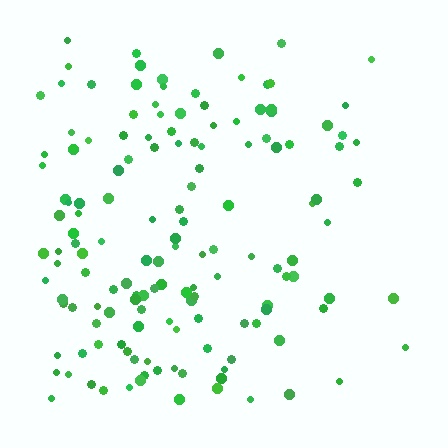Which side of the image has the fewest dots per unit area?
The right.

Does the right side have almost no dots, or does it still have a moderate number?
Still a moderate number, just noticeably fewer than the left.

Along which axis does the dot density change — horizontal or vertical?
Horizontal.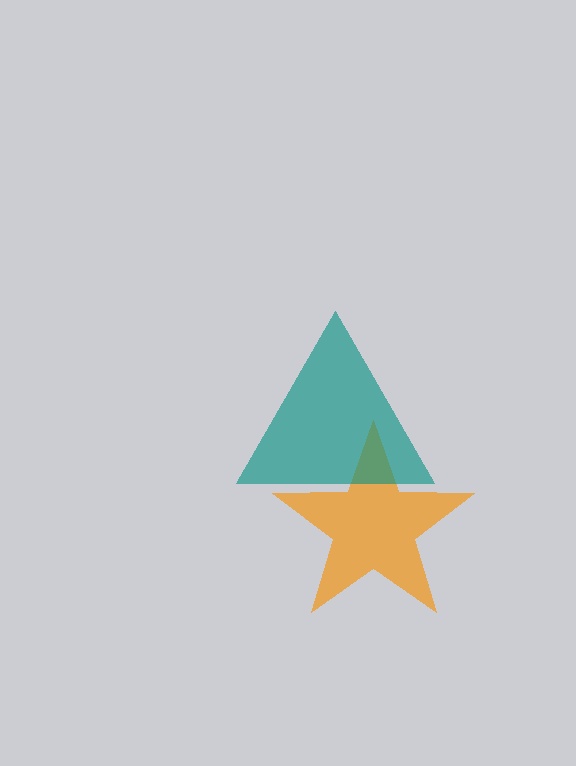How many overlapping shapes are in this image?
There are 2 overlapping shapes in the image.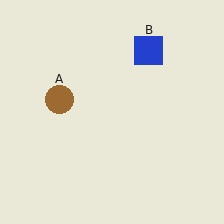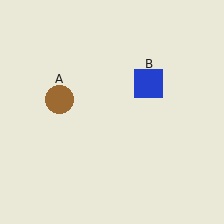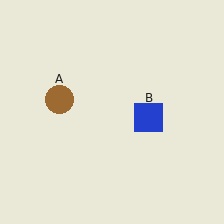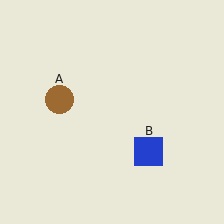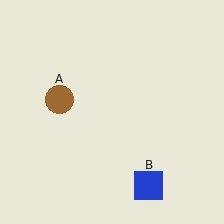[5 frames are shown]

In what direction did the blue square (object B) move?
The blue square (object B) moved down.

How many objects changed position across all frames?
1 object changed position: blue square (object B).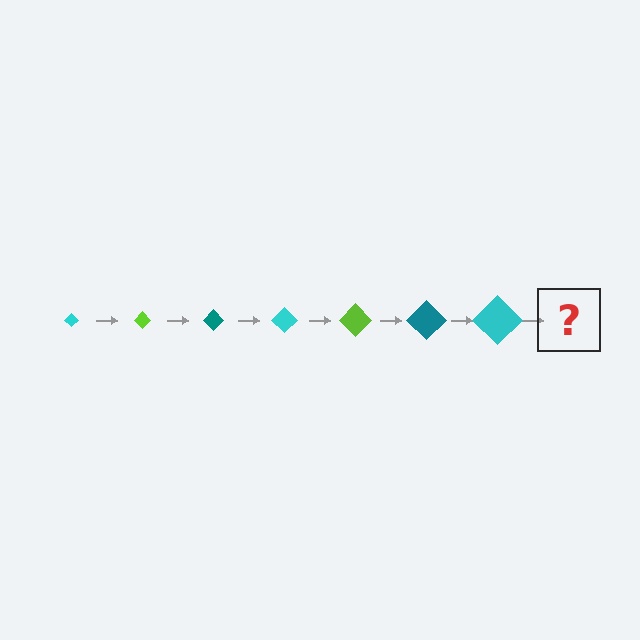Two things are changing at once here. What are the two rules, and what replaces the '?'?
The two rules are that the diamond grows larger each step and the color cycles through cyan, lime, and teal. The '?' should be a lime diamond, larger than the previous one.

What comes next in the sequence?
The next element should be a lime diamond, larger than the previous one.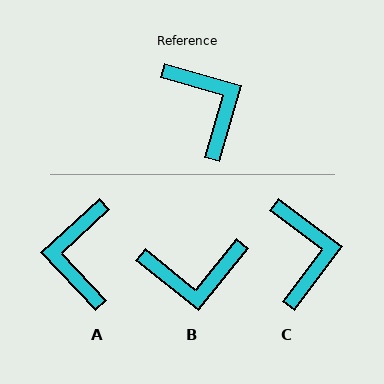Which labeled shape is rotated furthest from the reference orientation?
A, about 149 degrees away.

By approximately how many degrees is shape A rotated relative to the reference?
Approximately 149 degrees counter-clockwise.